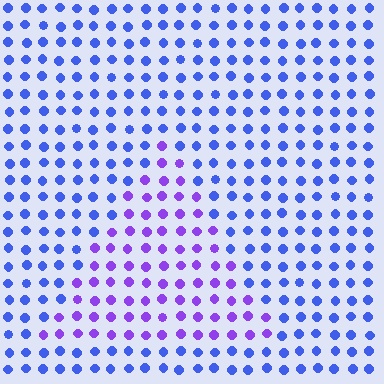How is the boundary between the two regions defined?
The boundary is defined purely by a slight shift in hue (about 40 degrees). Spacing, size, and orientation are identical on both sides.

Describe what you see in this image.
The image is filled with small blue elements in a uniform arrangement. A triangle-shaped region is visible where the elements are tinted to a slightly different hue, forming a subtle color boundary.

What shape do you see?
I see a triangle.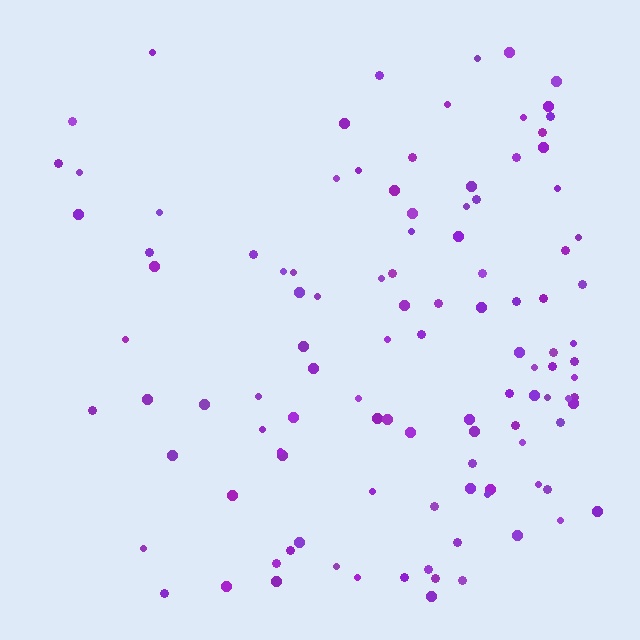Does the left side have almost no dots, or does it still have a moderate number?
Still a moderate number, just noticeably fewer than the right.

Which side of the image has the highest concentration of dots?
The right.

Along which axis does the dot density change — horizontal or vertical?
Horizontal.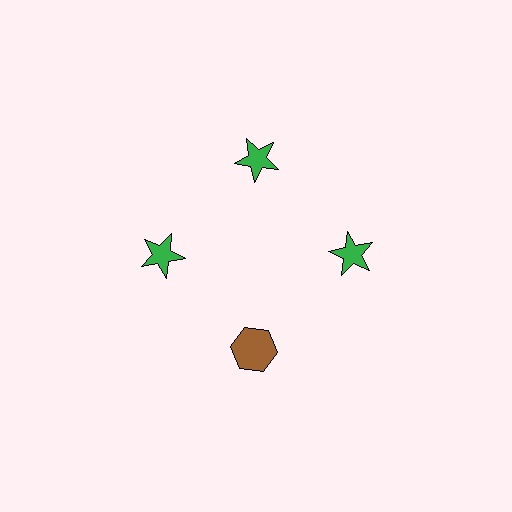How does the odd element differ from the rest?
It differs in both color (brown instead of green) and shape (hexagon instead of star).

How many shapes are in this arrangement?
There are 4 shapes arranged in a ring pattern.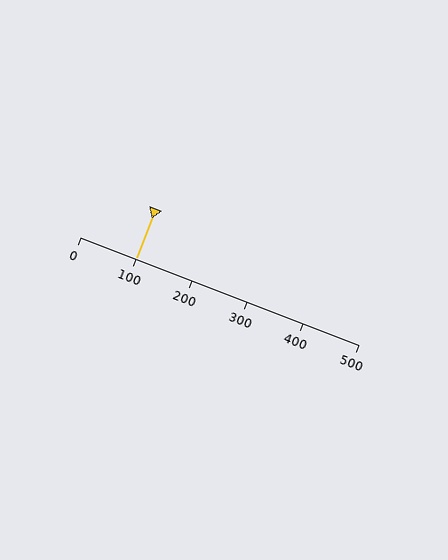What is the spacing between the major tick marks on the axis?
The major ticks are spaced 100 apart.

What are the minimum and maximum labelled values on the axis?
The axis runs from 0 to 500.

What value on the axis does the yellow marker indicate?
The marker indicates approximately 100.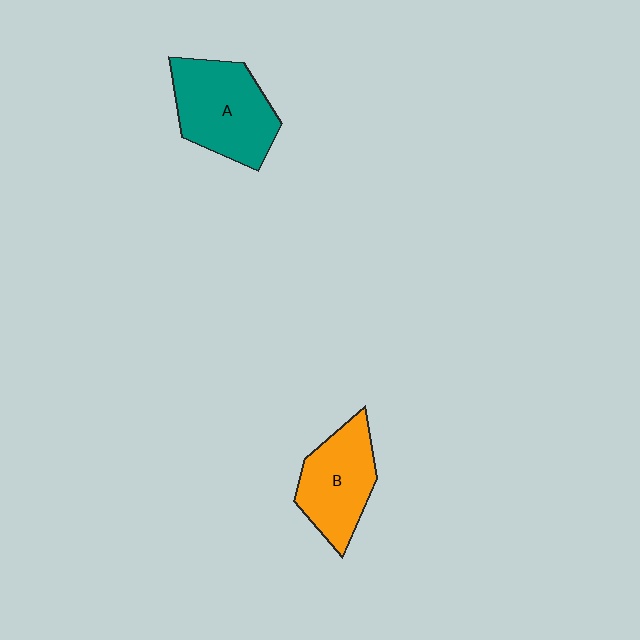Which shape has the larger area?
Shape A (teal).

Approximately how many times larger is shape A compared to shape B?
Approximately 1.2 times.